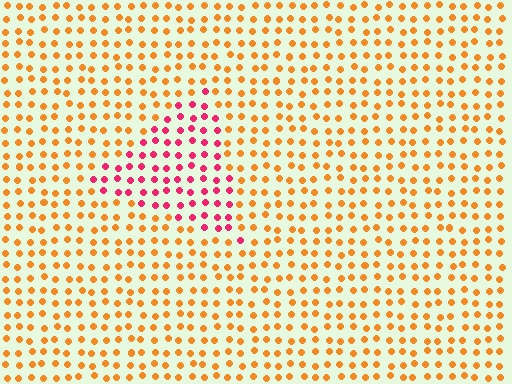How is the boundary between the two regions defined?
The boundary is defined purely by a slight shift in hue (about 51 degrees). Spacing, size, and orientation are identical on both sides.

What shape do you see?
I see a triangle.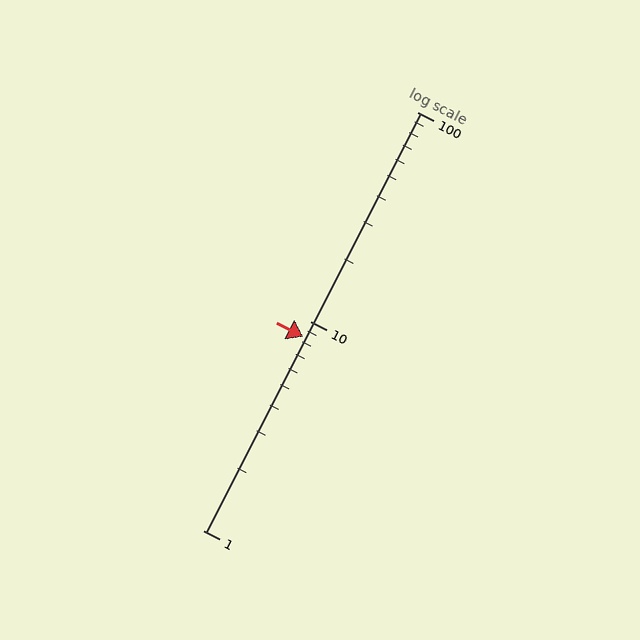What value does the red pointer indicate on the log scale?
The pointer indicates approximately 8.4.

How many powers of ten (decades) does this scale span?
The scale spans 2 decades, from 1 to 100.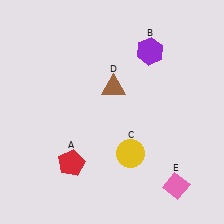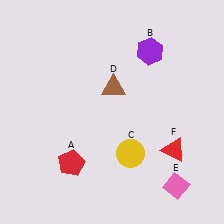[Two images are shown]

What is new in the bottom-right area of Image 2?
A red triangle (F) was added in the bottom-right area of Image 2.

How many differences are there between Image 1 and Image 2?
There is 1 difference between the two images.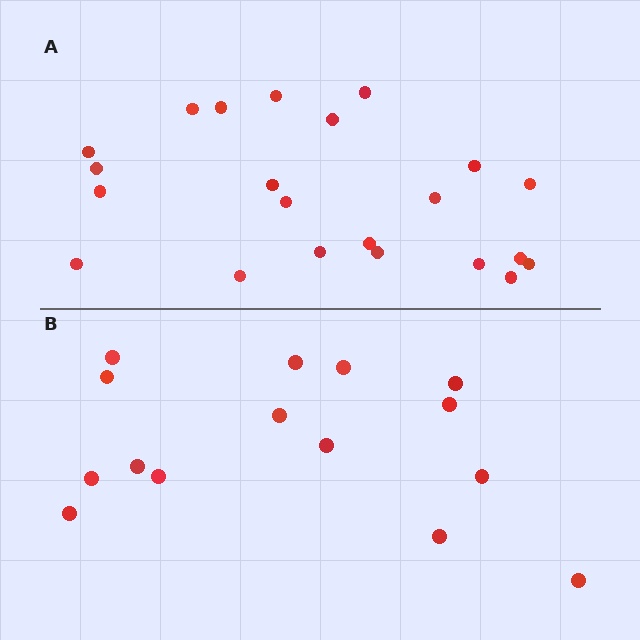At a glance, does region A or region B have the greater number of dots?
Region A (the top region) has more dots.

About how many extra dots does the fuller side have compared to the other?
Region A has roughly 8 or so more dots than region B.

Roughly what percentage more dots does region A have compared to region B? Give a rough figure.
About 45% more.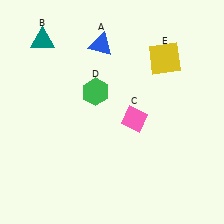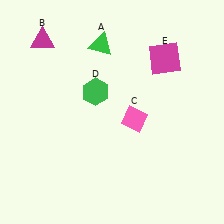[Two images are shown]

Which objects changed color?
A changed from blue to green. B changed from teal to magenta. E changed from yellow to magenta.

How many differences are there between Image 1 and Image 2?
There are 3 differences between the two images.